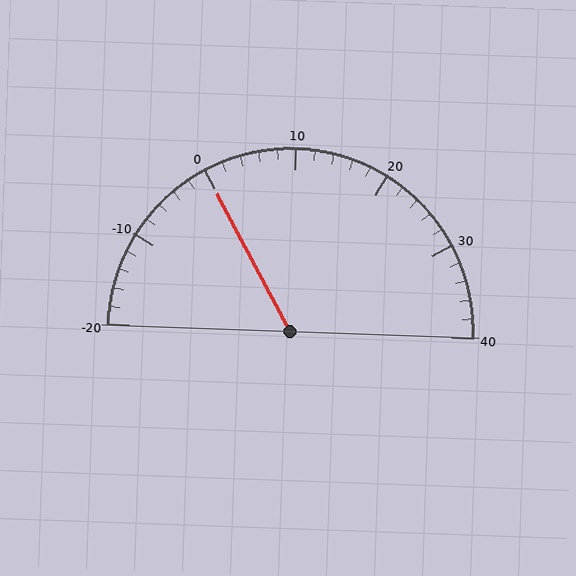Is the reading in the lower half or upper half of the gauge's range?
The reading is in the lower half of the range (-20 to 40).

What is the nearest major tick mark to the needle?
The nearest major tick mark is 0.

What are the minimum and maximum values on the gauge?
The gauge ranges from -20 to 40.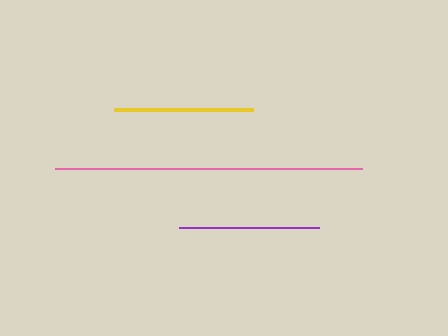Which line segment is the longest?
The pink line is the longest at approximately 307 pixels.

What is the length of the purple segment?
The purple segment is approximately 139 pixels long.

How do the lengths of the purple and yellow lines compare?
The purple and yellow lines are approximately the same length.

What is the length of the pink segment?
The pink segment is approximately 307 pixels long.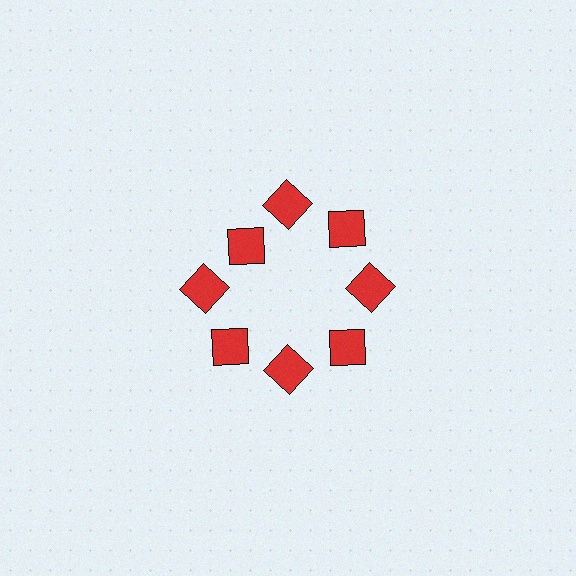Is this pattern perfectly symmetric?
No. The 8 red squares are arranged in a ring, but one element near the 10 o'clock position is pulled inward toward the center, breaking the 8-fold rotational symmetry.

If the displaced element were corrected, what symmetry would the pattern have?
It would have 8-fold rotational symmetry — the pattern would map onto itself every 45 degrees.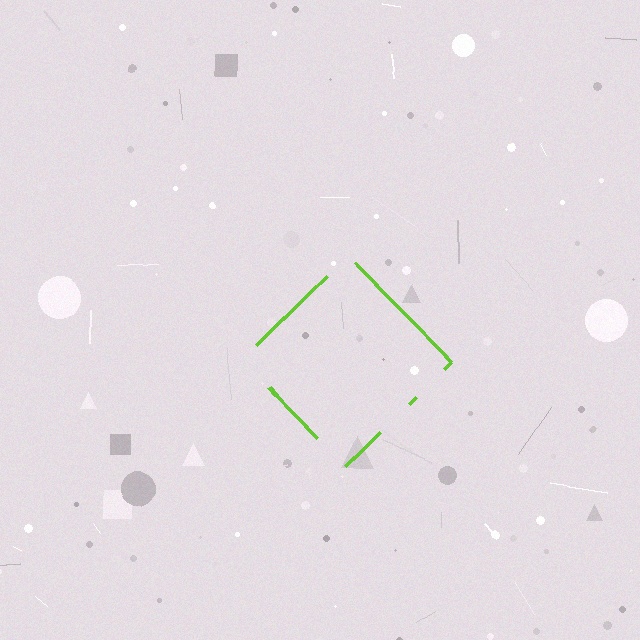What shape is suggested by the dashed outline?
The dashed outline suggests a diamond.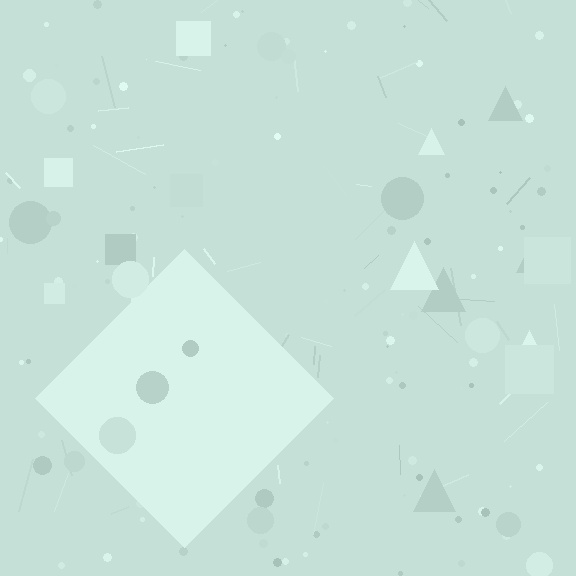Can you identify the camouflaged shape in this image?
The camouflaged shape is a diamond.